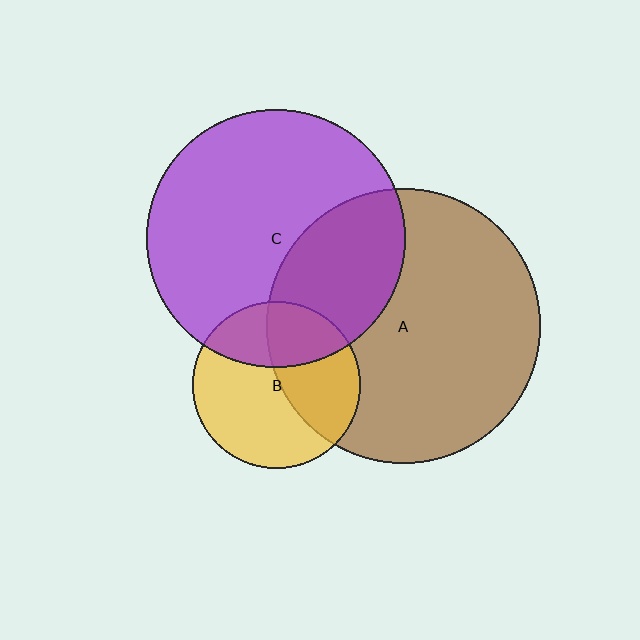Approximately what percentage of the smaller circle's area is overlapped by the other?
Approximately 30%.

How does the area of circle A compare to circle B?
Approximately 2.7 times.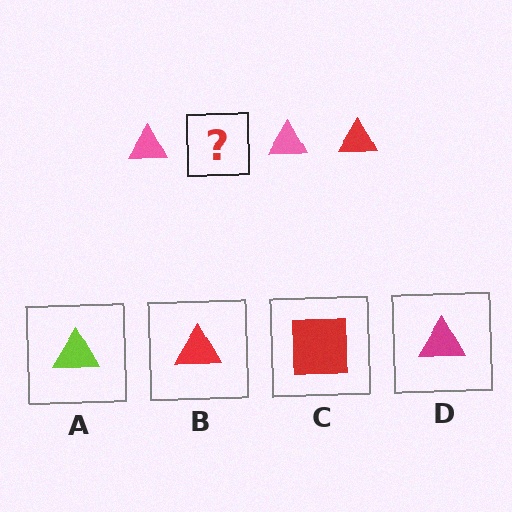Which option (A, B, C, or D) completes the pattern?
B.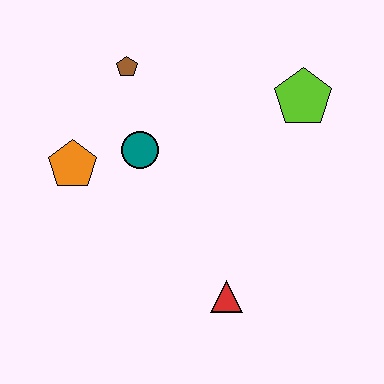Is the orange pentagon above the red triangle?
Yes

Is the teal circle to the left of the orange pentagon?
No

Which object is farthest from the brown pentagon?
The red triangle is farthest from the brown pentagon.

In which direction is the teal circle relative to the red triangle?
The teal circle is above the red triangle.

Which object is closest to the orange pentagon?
The teal circle is closest to the orange pentagon.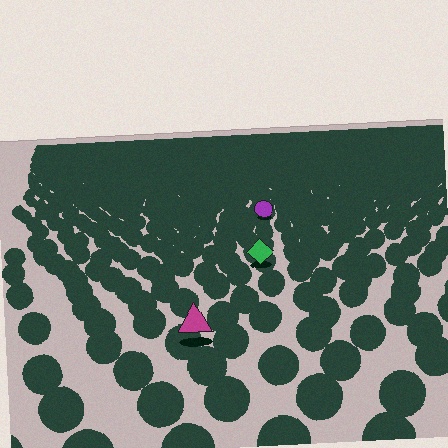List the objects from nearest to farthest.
From nearest to farthest: the magenta triangle, the green diamond, the purple circle.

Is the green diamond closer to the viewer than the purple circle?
Yes. The green diamond is closer — you can tell from the texture gradient: the ground texture is coarser near it.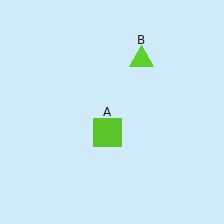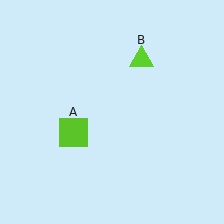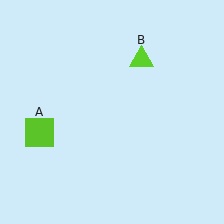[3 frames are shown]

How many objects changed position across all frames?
1 object changed position: lime square (object A).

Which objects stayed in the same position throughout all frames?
Lime triangle (object B) remained stationary.